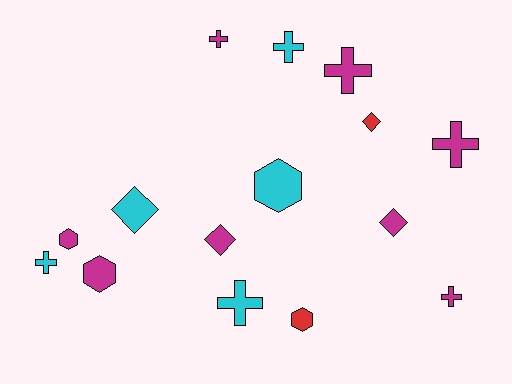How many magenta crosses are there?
There are 4 magenta crosses.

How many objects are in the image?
There are 15 objects.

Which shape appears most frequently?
Cross, with 7 objects.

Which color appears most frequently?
Magenta, with 8 objects.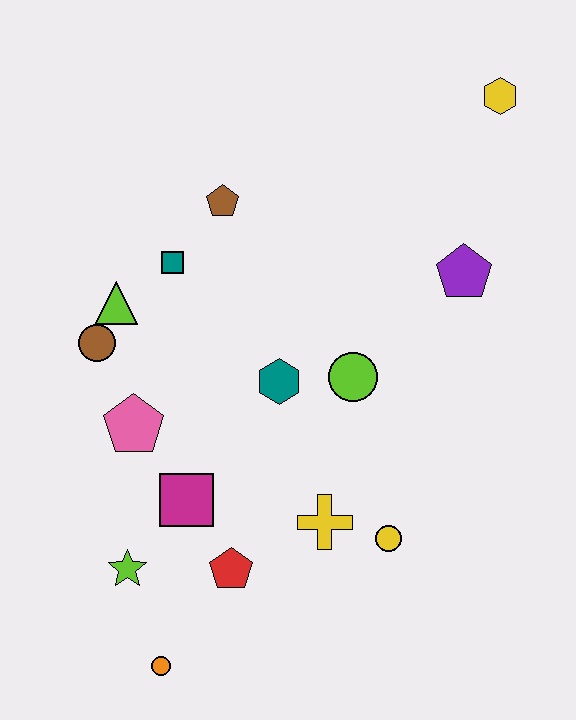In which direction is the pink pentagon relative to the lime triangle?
The pink pentagon is below the lime triangle.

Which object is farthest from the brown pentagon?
The orange circle is farthest from the brown pentagon.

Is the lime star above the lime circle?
No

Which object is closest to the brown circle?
The lime triangle is closest to the brown circle.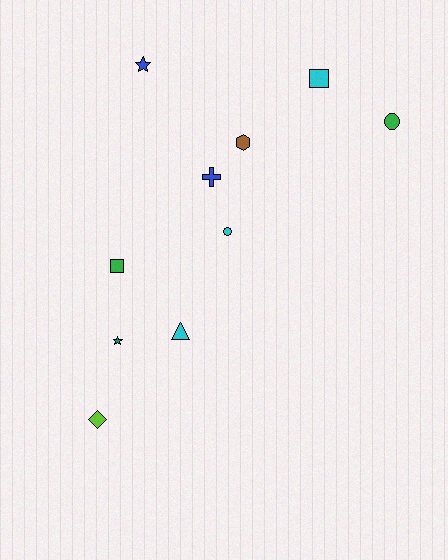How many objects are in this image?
There are 10 objects.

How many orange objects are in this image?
There are no orange objects.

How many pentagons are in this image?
There are no pentagons.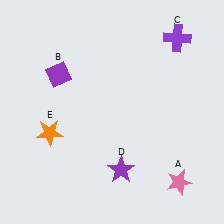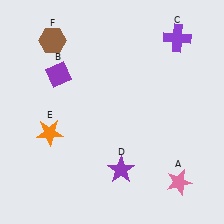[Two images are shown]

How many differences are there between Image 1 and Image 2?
There is 1 difference between the two images.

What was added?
A brown hexagon (F) was added in Image 2.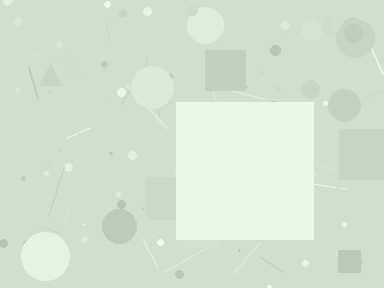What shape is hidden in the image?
A square is hidden in the image.